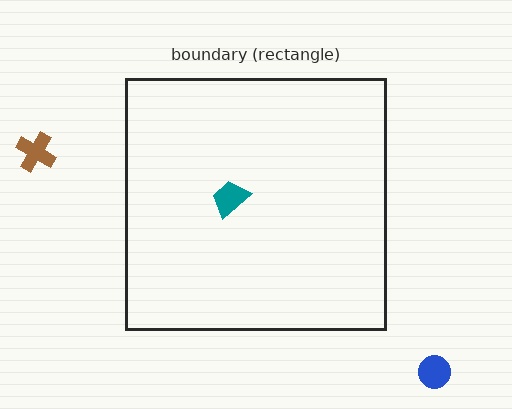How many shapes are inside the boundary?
1 inside, 2 outside.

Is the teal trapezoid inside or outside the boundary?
Inside.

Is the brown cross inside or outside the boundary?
Outside.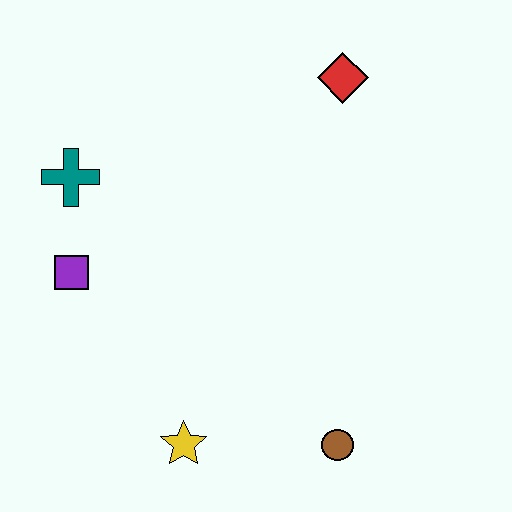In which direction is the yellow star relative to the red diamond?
The yellow star is below the red diamond.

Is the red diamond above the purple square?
Yes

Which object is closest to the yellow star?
The brown circle is closest to the yellow star.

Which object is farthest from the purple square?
The red diamond is farthest from the purple square.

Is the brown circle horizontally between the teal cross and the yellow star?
No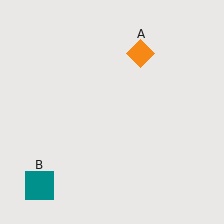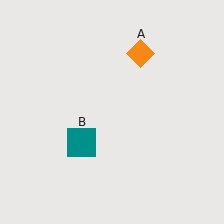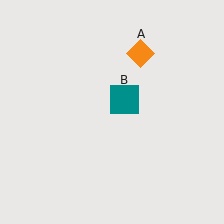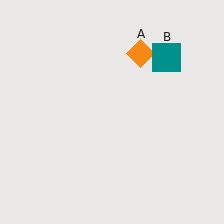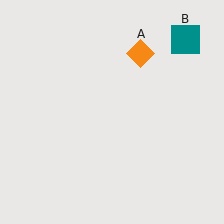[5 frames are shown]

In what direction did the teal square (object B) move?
The teal square (object B) moved up and to the right.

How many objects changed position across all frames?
1 object changed position: teal square (object B).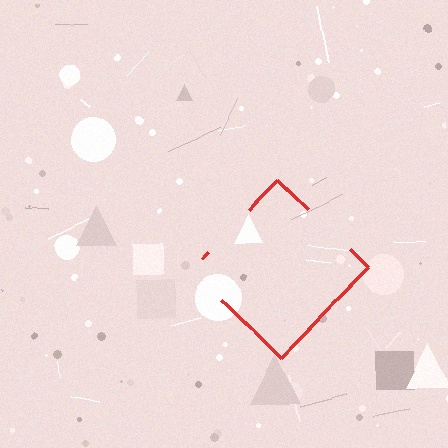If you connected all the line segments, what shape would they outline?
They would outline a diamond.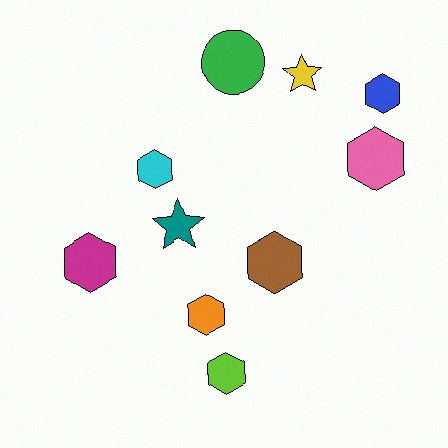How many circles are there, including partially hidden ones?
There is 1 circle.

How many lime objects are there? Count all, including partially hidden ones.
There is 1 lime object.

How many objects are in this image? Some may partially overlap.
There are 10 objects.